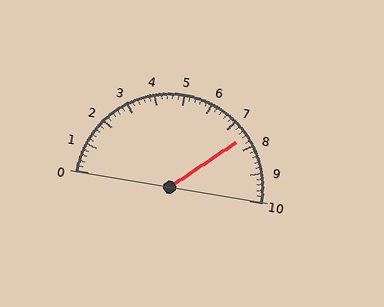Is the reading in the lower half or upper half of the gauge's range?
The reading is in the upper half of the range (0 to 10).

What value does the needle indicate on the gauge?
The needle indicates approximately 7.6.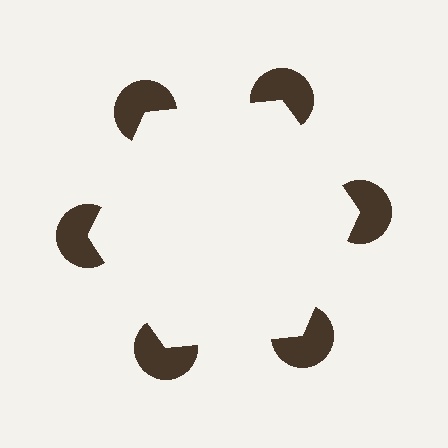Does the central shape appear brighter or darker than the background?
It typically appears slightly brighter than the background, even though no actual brightness change is drawn.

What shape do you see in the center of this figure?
An illusory hexagon — its edges are inferred from the aligned wedge cuts in the pac-man discs, not physically drawn.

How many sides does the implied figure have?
6 sides.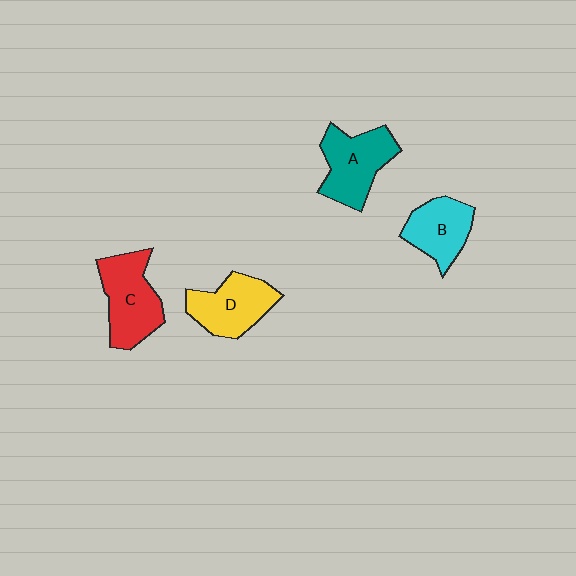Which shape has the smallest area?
Shape B (cyan).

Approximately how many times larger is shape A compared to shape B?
Approximately 1.2 times.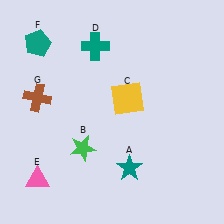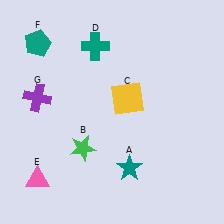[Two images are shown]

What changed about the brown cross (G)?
In Image 1, G is brown. In Image 2, it changed to purple.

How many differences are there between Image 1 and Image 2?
There is 1 difference between the two images.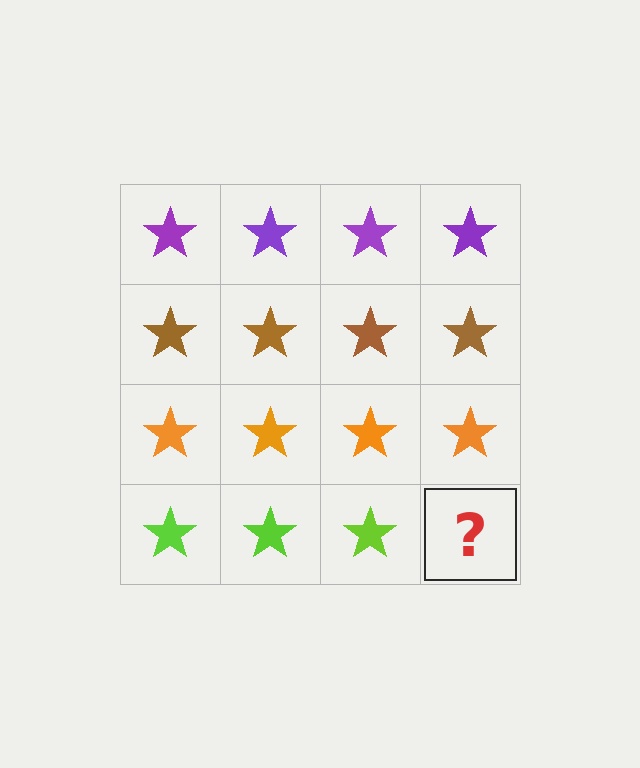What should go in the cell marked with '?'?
The missing cell should contain a lime star.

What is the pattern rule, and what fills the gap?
The rule is that each row has a consistent color. The gap should be filled with a lime star.